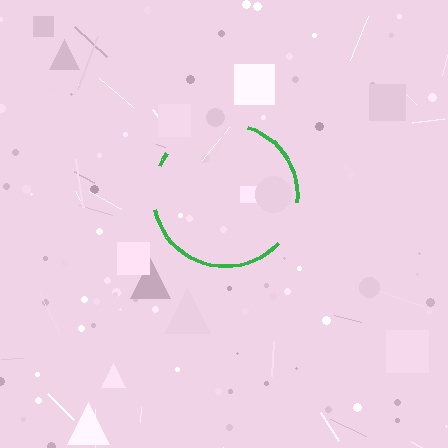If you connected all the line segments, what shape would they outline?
They would outline a circle.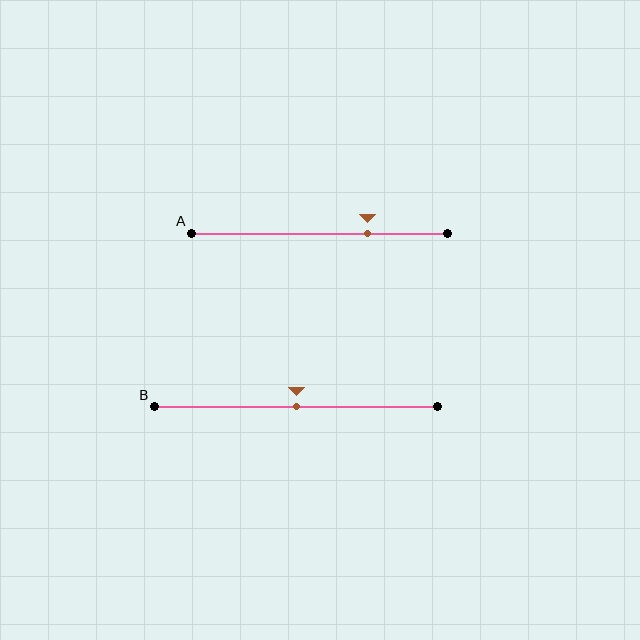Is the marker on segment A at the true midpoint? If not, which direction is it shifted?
No, the marker on segment A is shifted to the right by about 19% of the segment length.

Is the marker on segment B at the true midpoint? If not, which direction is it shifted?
Yes, the marker on segment B is at the true midpoint.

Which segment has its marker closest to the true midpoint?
Segment B has its marker closest to the true midpoint.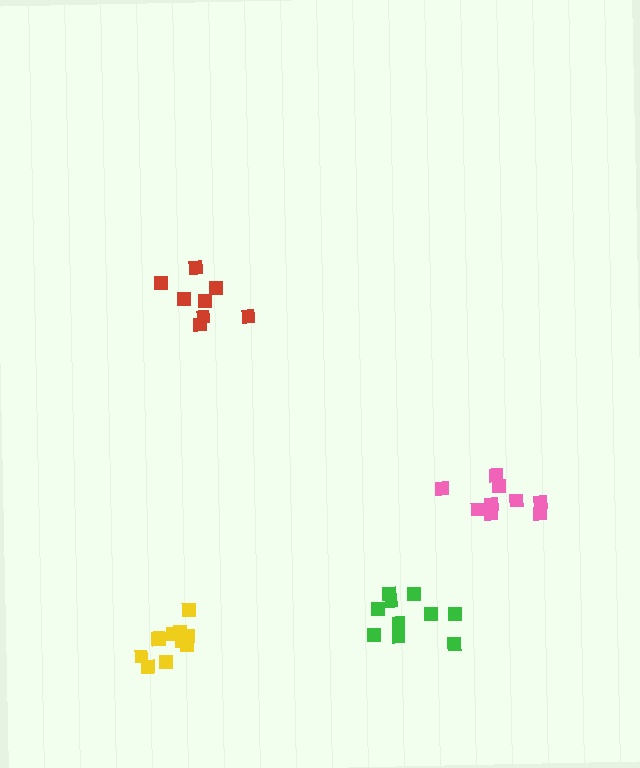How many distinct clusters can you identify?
There are 4 distinct clusters.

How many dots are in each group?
Group 1: 9 dots, Group 2: 11 dots, Group 3: 8 dots, Group 4: 10 dots (38 total).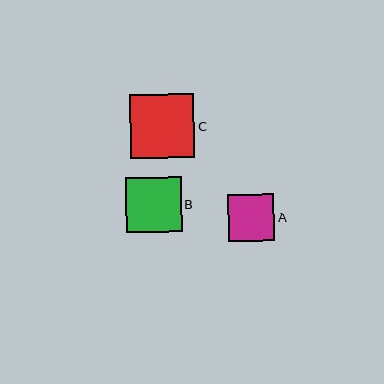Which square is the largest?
Square C is the largest with a size of approximately 64 pixels.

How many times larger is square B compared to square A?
Square B is approximately 1.2 times the size of square A.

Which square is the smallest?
Square A is the smallest with a size of approximately 47 pixels.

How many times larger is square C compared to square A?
Square C is approximately 1.4 times the size of square A.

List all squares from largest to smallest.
From largest to smallest: C, B, A.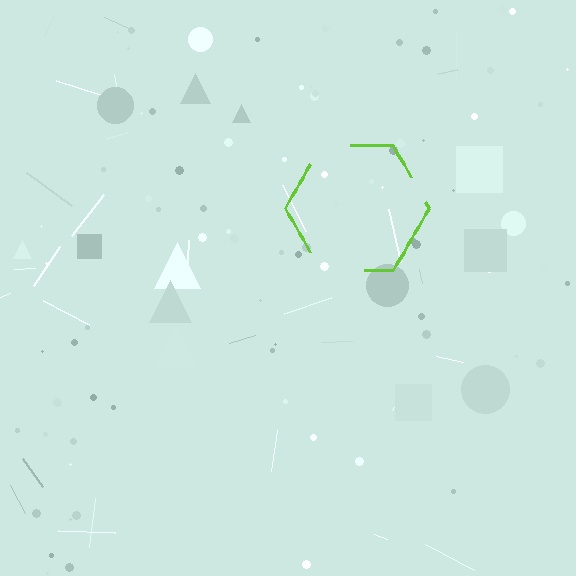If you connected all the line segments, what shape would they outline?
They would outline a hexagon.